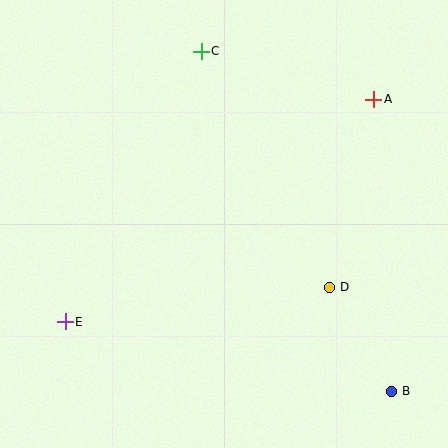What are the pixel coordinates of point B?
Point B is at (392, 391).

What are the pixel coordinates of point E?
Point E is at (65, 322).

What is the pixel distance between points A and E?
The distance between A and E is 380 pixels.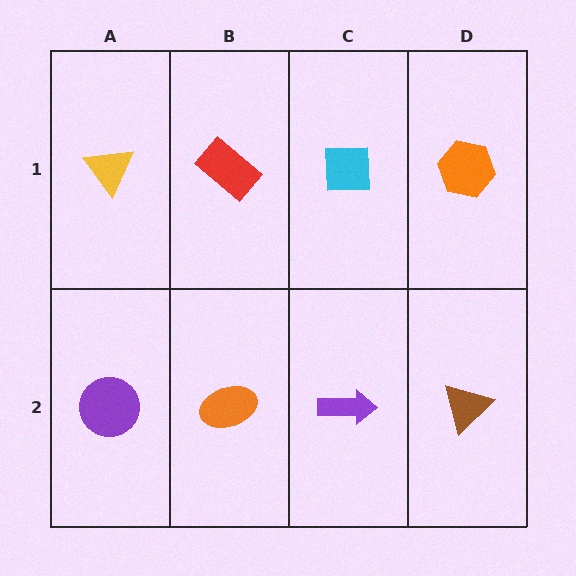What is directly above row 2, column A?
A yellow triangle.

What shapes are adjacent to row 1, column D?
A brown triangle (row 2, column D), a cyan square (row 1, column C).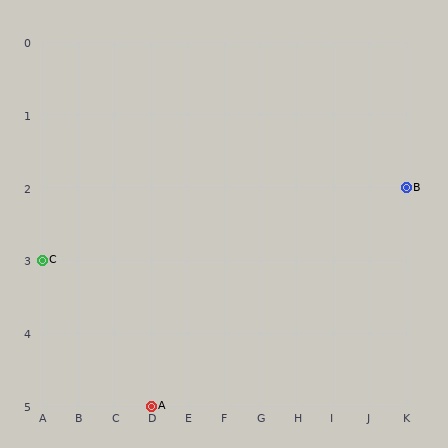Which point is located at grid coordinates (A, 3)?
Point C is at (A, 3).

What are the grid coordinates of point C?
Point C is at grid coordinates (A, 3).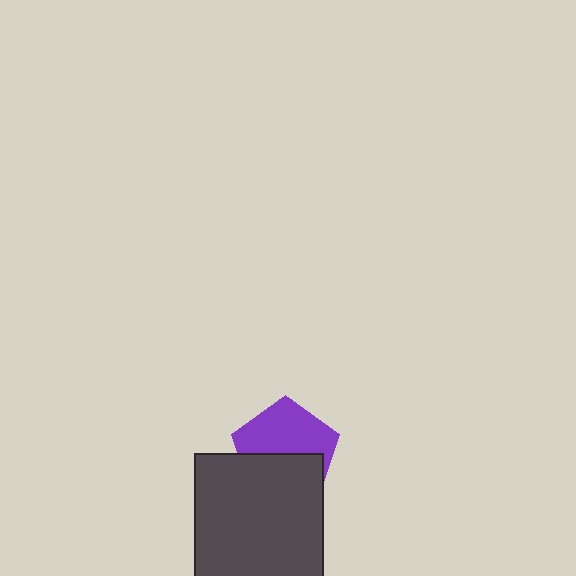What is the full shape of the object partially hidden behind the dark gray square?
The partially hidden object is a purple pentagon.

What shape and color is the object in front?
The object in front is a dark gray square.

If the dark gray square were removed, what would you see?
You would see the complete purple pentagon.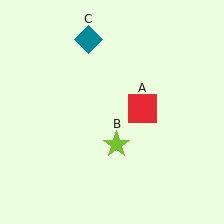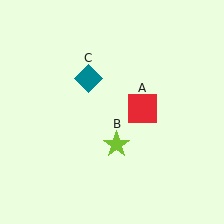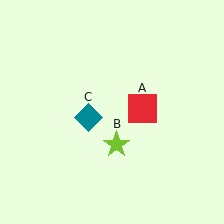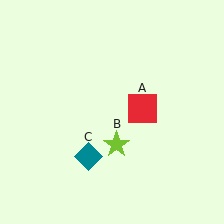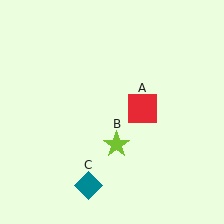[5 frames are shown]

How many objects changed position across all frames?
1 object changed position: teal diamond (object C).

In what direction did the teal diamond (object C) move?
The teal diamond (object C) moved down.